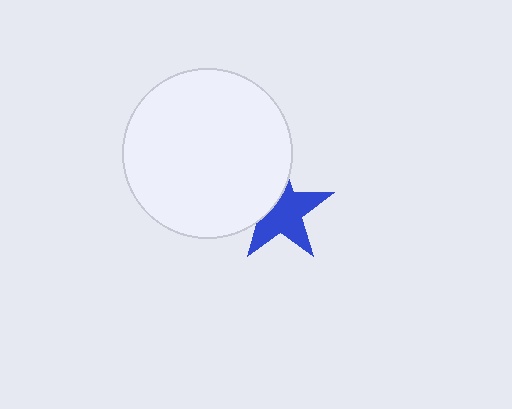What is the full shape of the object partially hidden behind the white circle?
The partially hidden object is a blue star.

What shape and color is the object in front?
The object in front is a white circle.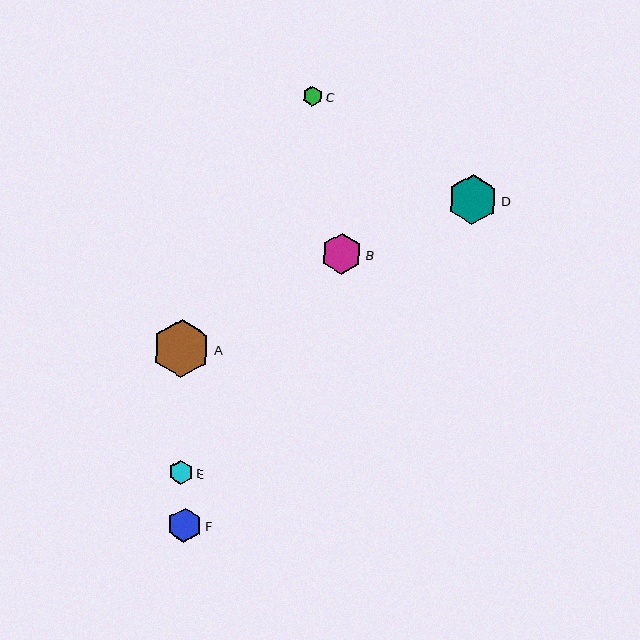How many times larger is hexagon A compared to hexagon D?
Hexagon A is approximately 1.2 times the size of hexagon D.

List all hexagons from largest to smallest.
From largest to smallest: A, D, B, F, E, C.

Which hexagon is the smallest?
Hexagon C is the smallest with a size of approximately 20 pixels.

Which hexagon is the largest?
Hexagon A is the largest with a size of approximately 58 pixels.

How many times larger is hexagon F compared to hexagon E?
Hexagon F is approximately 1.4 times the size of hexagon E.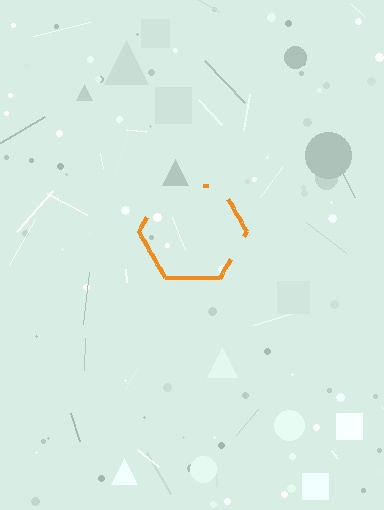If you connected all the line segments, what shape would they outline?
They would outline a hexagon.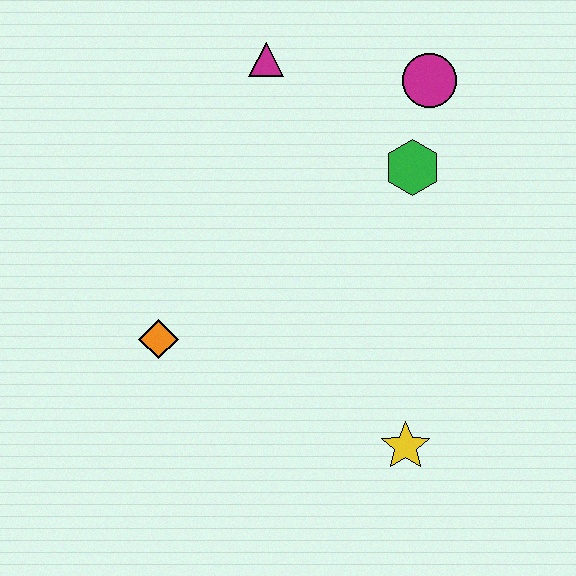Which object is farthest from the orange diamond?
The magenta circle is farthest from the orange diamond.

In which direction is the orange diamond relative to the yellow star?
The orange diamond is to the left of the yellow star.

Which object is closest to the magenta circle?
The green hexagon is closest to the magenta circle.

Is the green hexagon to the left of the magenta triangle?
No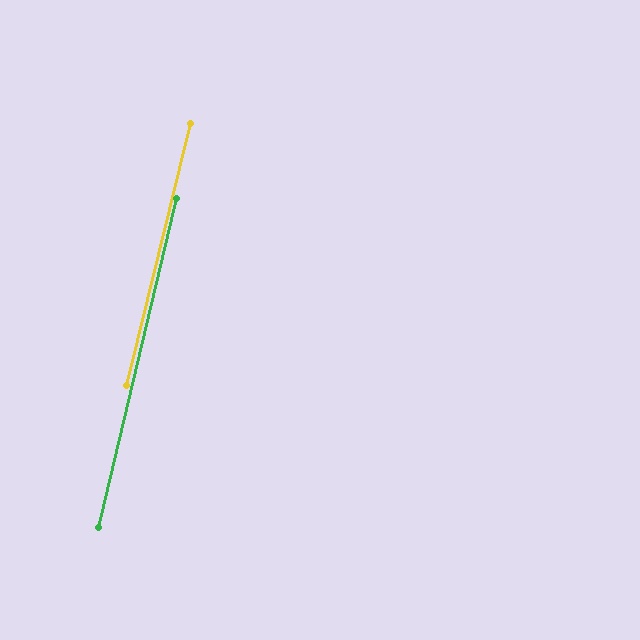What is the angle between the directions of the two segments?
Approximately 0 degrees.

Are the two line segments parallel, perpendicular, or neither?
Parallel — their directions differ by only 0.5°.